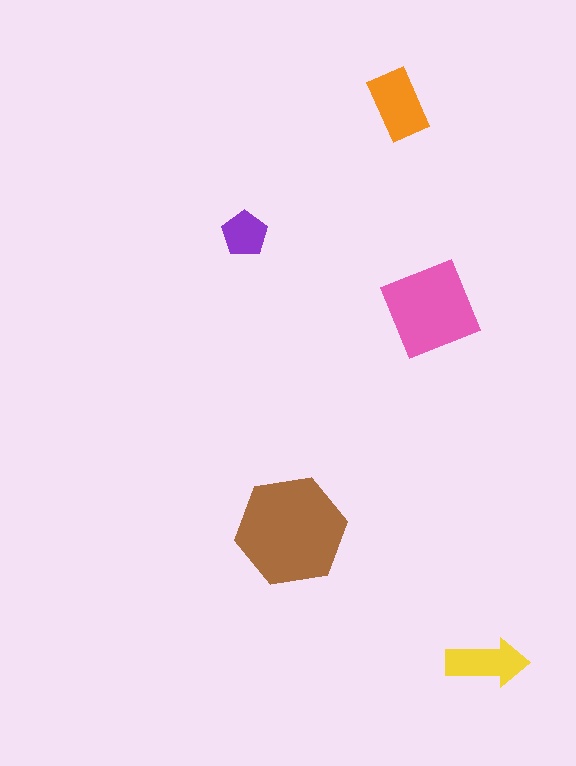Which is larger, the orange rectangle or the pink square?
The pink square.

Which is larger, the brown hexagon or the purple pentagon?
The brown hexagon.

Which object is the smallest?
The purple pentagon.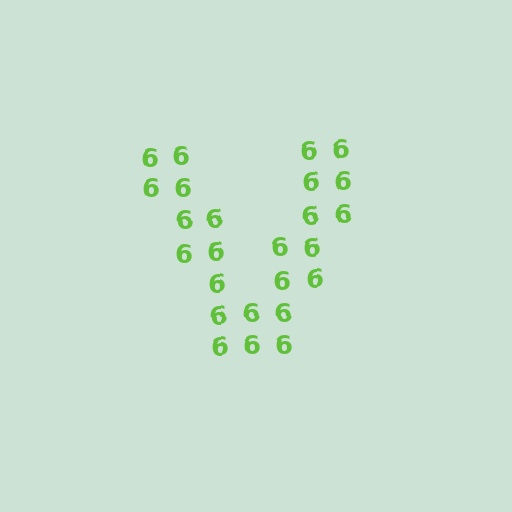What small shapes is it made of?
It is made of small digit 6's.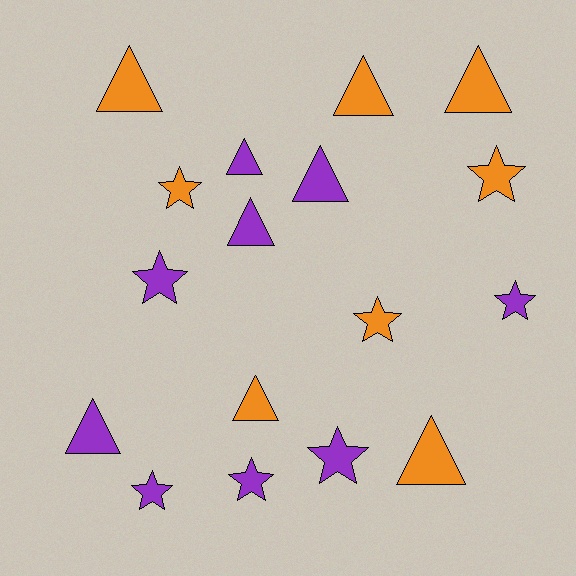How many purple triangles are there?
There are 4 purple triangles.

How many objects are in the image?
There are 17 objects.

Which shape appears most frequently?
Triangle, with 9 objects.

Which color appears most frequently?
Purple, with 9 objects.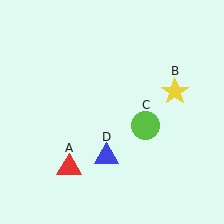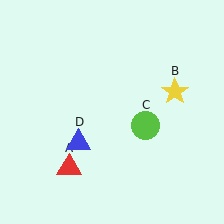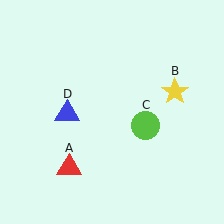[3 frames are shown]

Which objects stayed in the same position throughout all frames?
Red triangle (object A) and yellow star (object B) and lime circle (object C) remained stationary.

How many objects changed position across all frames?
1 object changed position: blue triangle (object D).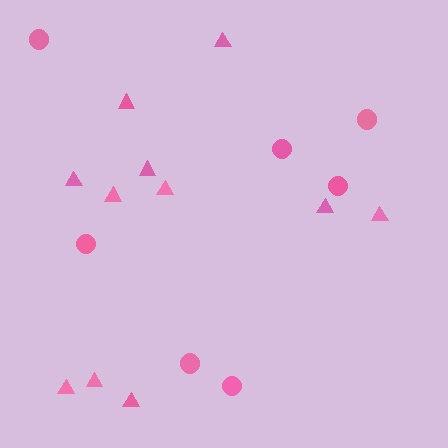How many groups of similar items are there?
There are 2 groups: one group of triangles (11) and one group of circles (7).